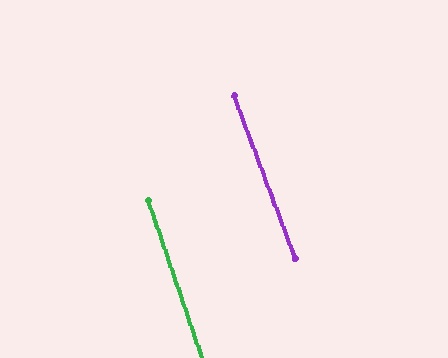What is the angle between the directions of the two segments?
Approximately 2 degrees.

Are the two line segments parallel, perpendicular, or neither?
Parallel — their directions differ by only 1.9°.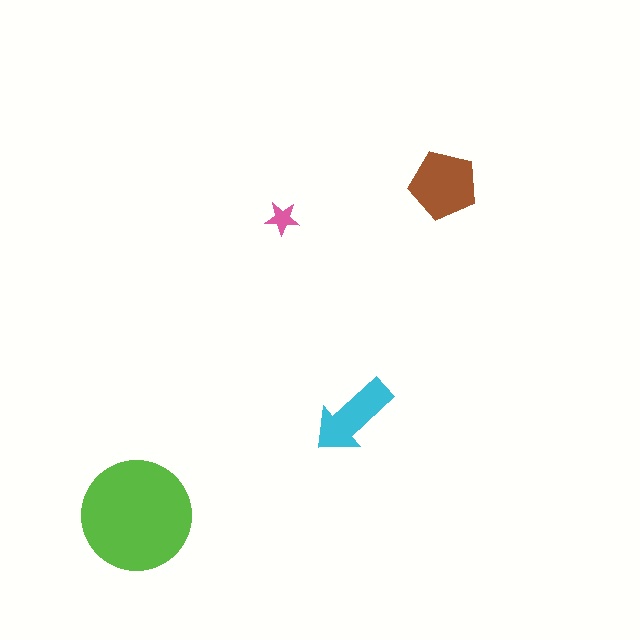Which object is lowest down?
The lime circle is bottommost.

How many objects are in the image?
There are 4 objects in the image.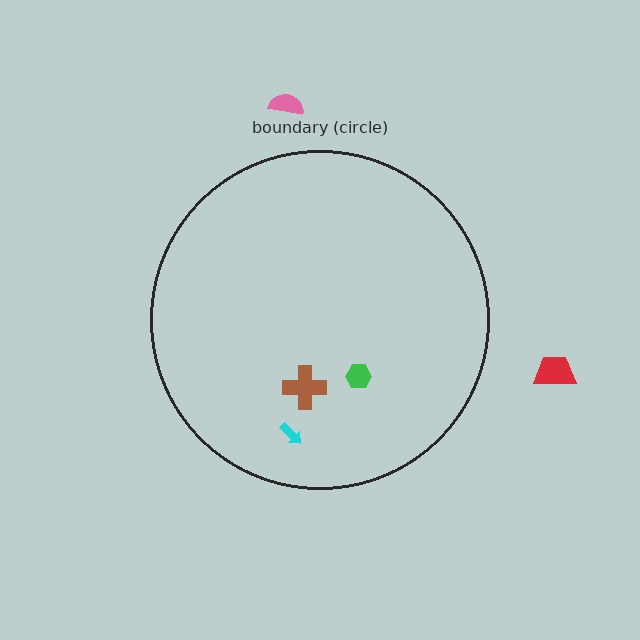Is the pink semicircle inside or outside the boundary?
Outside.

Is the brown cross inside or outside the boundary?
Inside.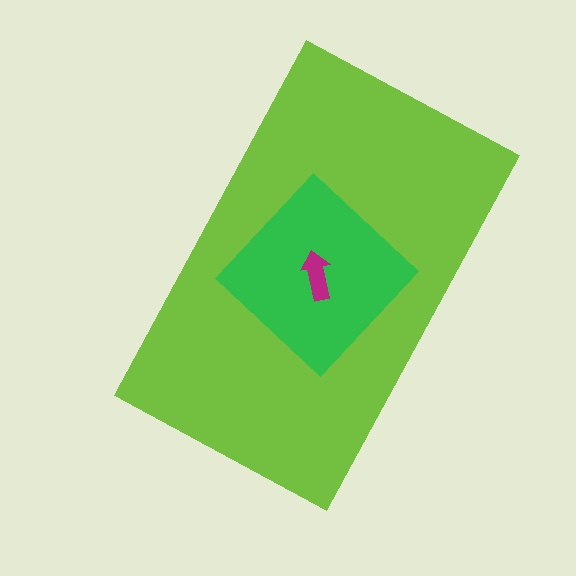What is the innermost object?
The magenta arrow.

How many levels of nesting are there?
3.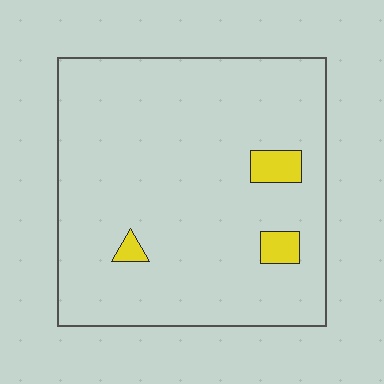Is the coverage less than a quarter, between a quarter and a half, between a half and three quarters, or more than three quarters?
Less than a quarter.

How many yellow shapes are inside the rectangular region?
3.